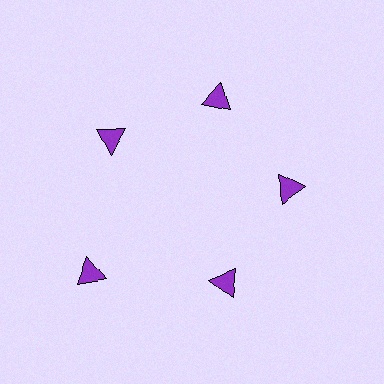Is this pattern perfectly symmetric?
No. The 5 purple triangles are arranged in a ring, but one element near the 8 o'clock position is pushed outward from the center, breaking the 5-fold rotational symmetry.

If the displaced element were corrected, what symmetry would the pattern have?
It would have 5-fold rotational symmetry — the pattern would map onto itself every 72 degrees.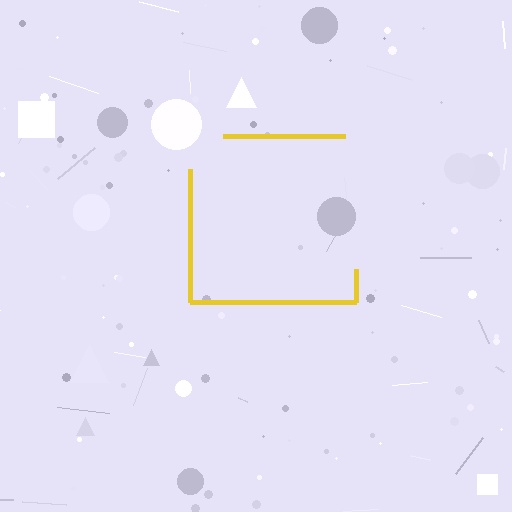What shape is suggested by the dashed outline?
The dashed outline suggests a square.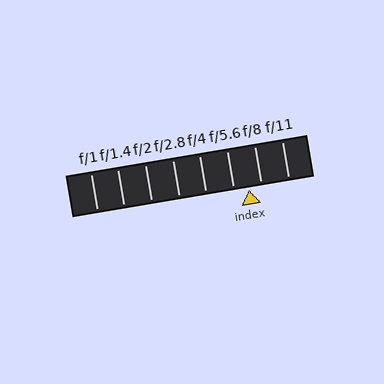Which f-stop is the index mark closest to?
The index mark is closest to f/8.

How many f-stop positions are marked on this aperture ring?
There are 8 f-stop positions marked.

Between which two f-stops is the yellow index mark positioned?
The index mark is between f/5.6 and f/8.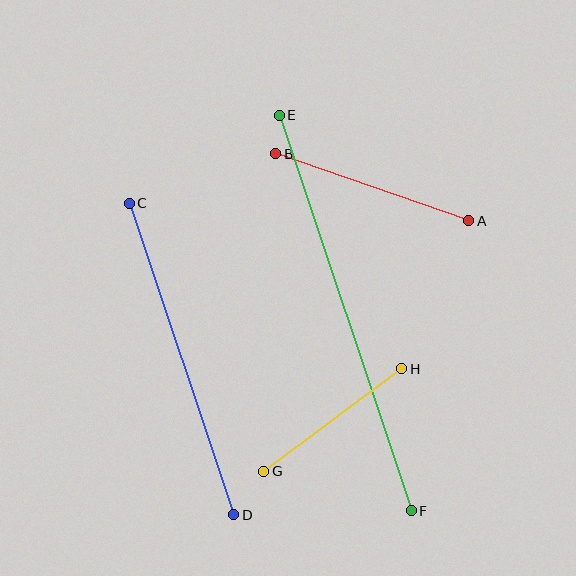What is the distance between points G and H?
The distance is approximately 172 pixels.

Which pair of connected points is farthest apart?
Points E and F are farthest apart.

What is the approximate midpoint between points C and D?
The midpoint is at approximately (181, 359) pixels.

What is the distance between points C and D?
The distance is approximately 329 pixels.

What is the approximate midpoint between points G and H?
The midpoint is at approximately (333, 420) pixels.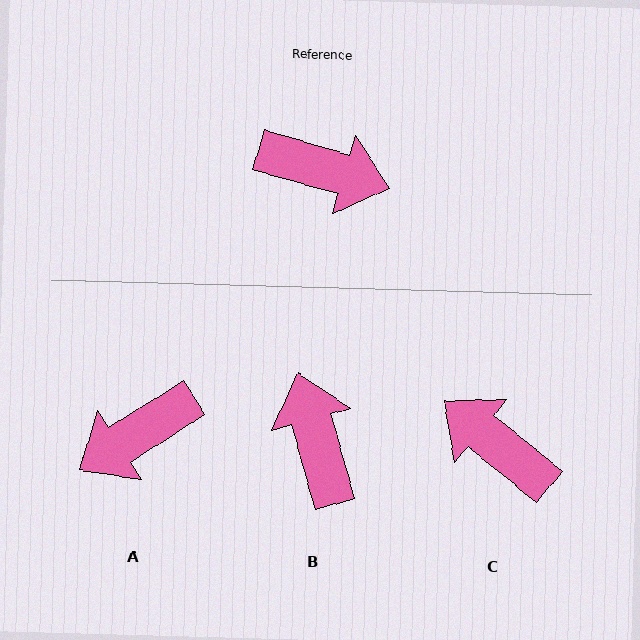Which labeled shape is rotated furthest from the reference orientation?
C, about 157 degrees away.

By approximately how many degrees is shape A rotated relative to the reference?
Approximately 132 degrees clockwise.